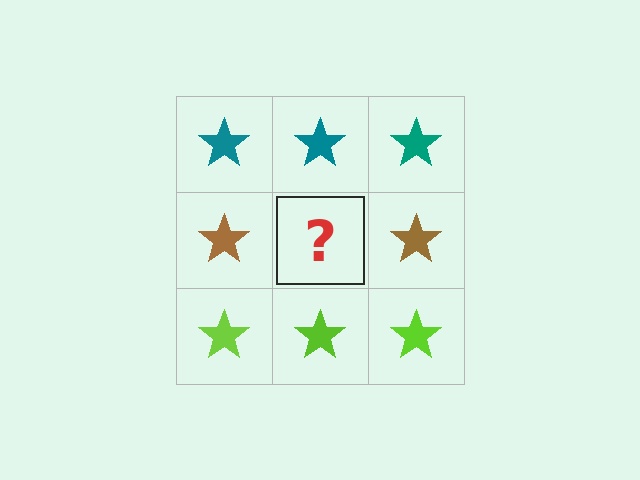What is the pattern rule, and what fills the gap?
The rule is that each row has a consistent color. The gap should be filled with a brown star.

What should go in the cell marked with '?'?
The missing cell should contain a brown star.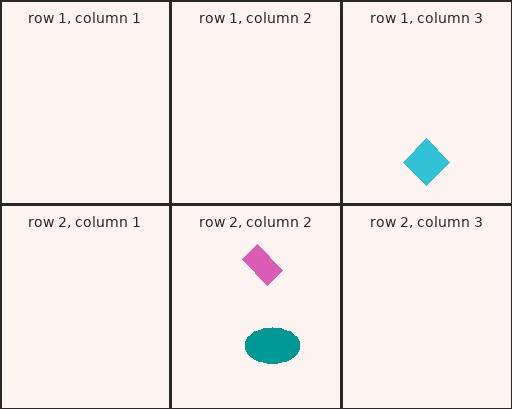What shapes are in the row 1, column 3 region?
The cyan diamond.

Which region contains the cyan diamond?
The row 1, column 3 region.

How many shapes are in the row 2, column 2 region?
2.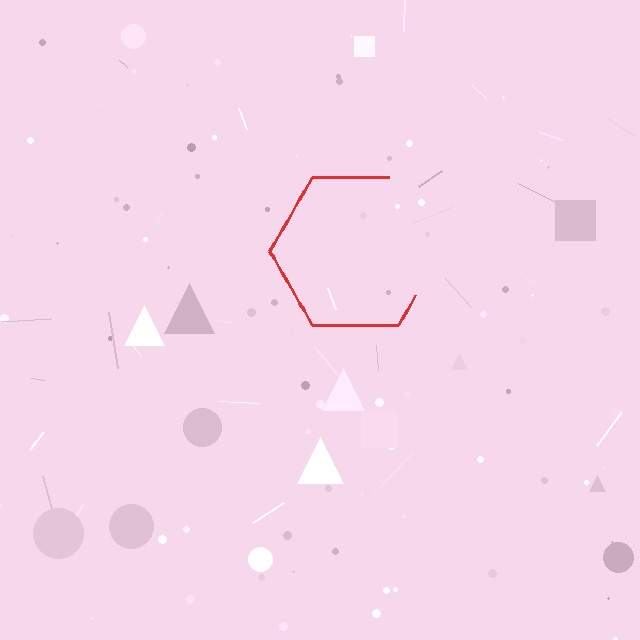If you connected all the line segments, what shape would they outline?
They would outline a hexagon.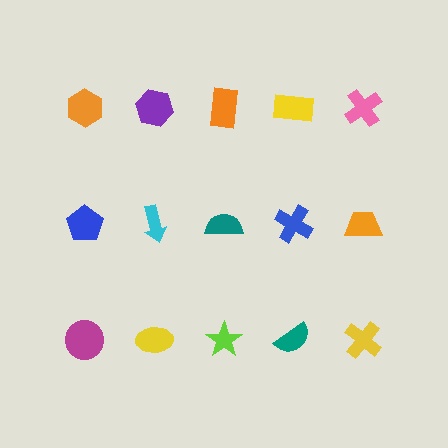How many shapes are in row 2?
5 shapes.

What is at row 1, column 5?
A pink cross.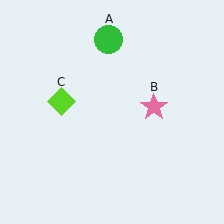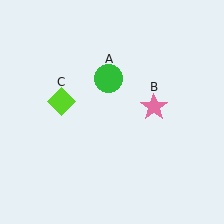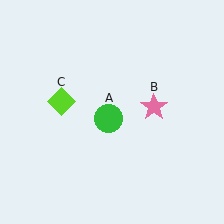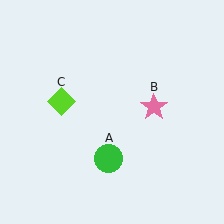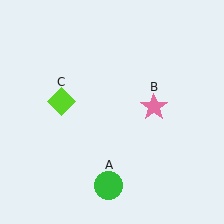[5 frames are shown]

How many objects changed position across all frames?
1 object changed position: green circle (object A).